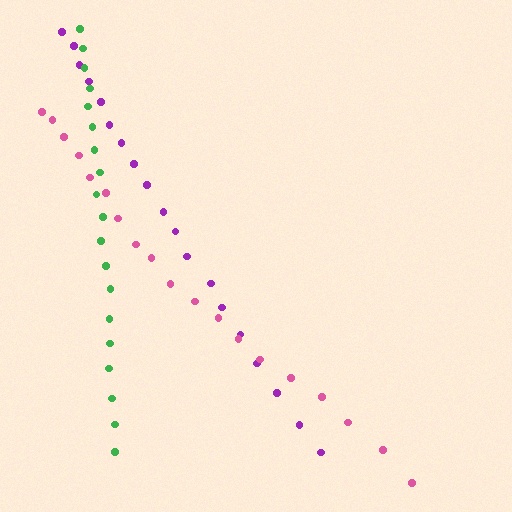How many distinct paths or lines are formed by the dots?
There are 3 distinct paths.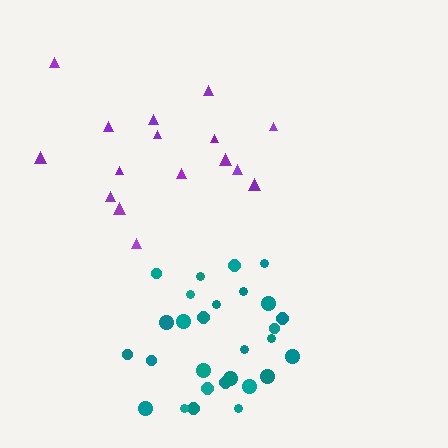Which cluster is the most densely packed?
Teal.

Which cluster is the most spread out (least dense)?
Purple.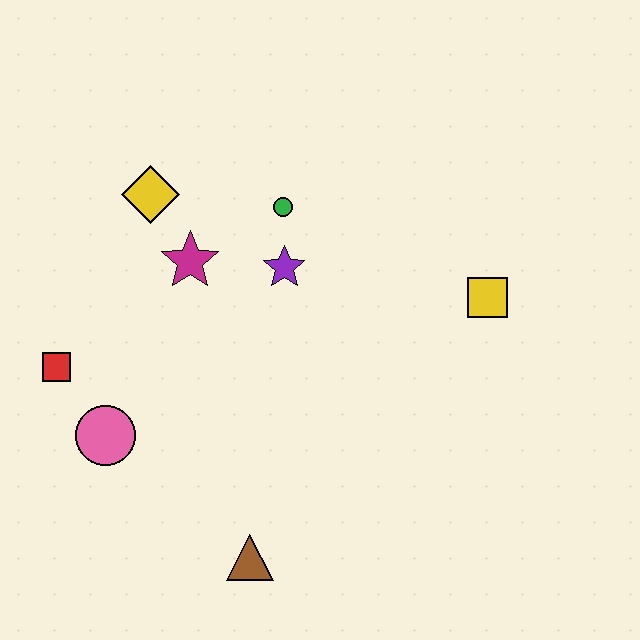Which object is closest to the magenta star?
The yellow diamond is closest to the magenta star.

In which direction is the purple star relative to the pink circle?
The purple star is to the right of the pink circle.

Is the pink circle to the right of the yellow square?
No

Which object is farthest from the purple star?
The brown triangle is farthest from the purple star.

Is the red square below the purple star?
Yes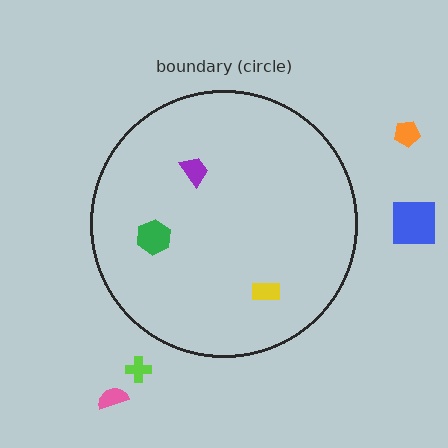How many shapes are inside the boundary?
3 inside, 4 outside.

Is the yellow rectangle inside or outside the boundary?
Inside.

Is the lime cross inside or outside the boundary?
Outside.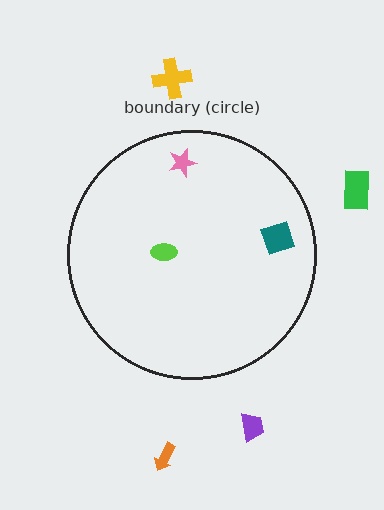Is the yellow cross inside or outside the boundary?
Outside.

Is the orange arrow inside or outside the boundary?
Outside.